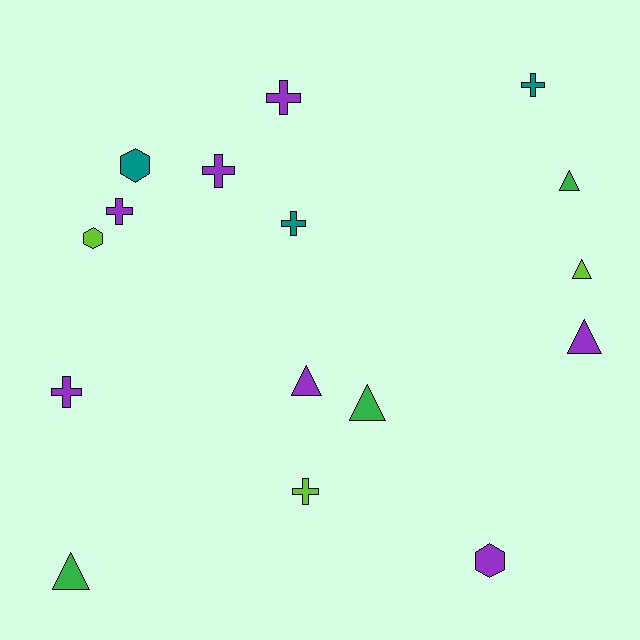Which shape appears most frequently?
Cross, with 7 objects.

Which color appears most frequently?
Purple, with 7 objects.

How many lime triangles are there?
There is 1 lime triangle.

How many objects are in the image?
There are 16 objects.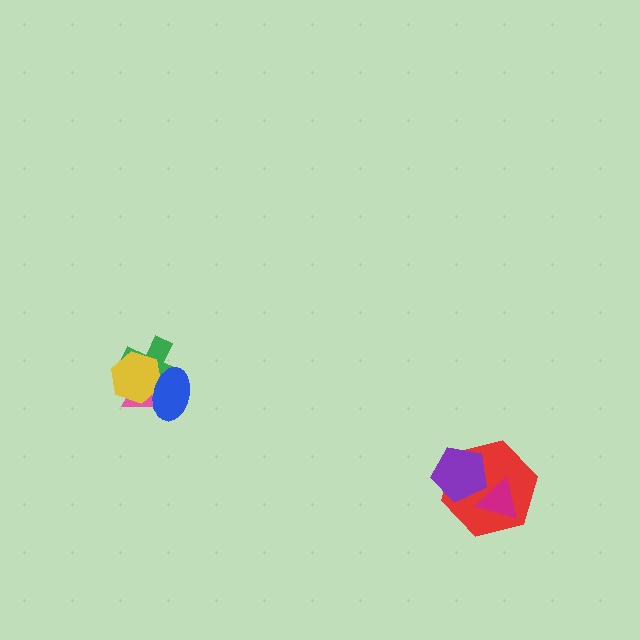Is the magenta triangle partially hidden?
Yes, it is partially covered by another shape.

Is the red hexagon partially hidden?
Yes, it is partially covered by another shape.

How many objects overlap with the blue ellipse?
3 objects overlap with the blue ellipse.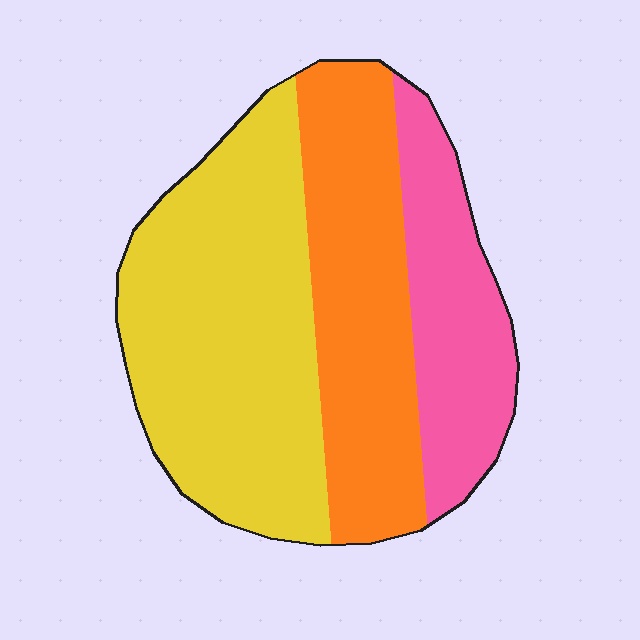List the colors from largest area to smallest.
From largest to smallest: yellow, orange, pink.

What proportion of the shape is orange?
Orange takes up about one third (1/3) of the shape.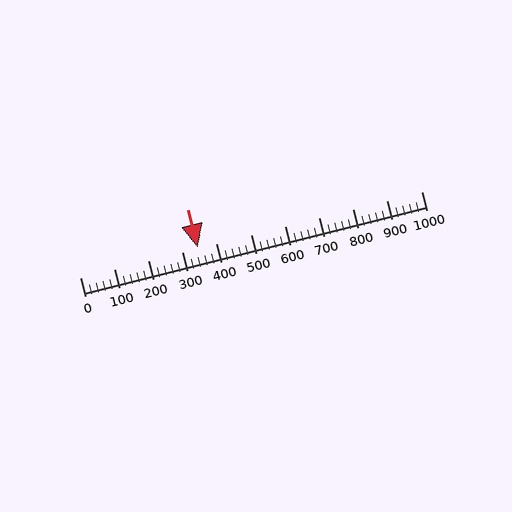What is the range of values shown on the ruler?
The ruler shows values from 0 to 1000.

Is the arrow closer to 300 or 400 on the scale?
The arrow is closer to 300.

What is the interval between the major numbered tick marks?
The major tick marks are spaced 100 units apart.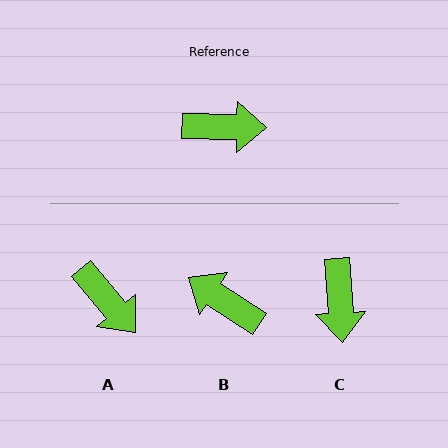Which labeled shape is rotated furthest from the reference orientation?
B, about 148 degrees away.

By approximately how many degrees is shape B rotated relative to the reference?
Approximately 148 degrees counter-clockwise.